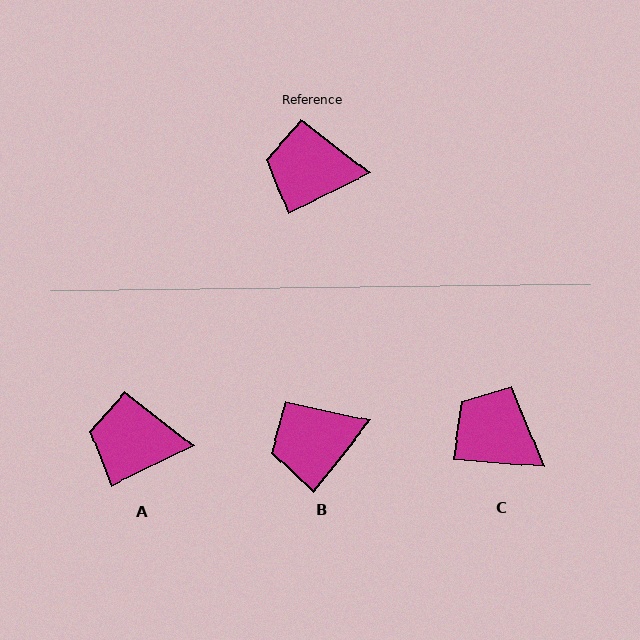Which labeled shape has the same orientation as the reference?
A.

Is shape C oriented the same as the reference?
No, it is off by about 31 degrees.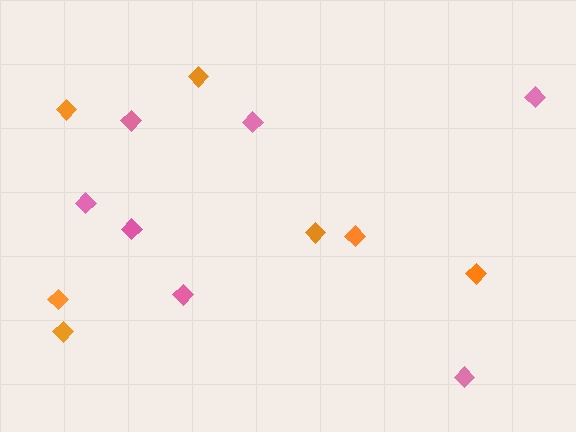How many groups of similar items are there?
There are 2 groups: one group of orange diamonds (7) and one group of pink diamonds (7).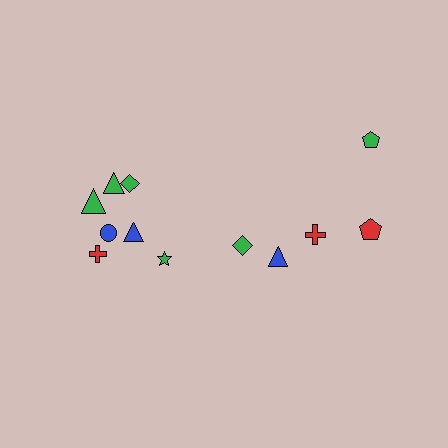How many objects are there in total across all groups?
There are 12 objects.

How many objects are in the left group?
There are 7 objects.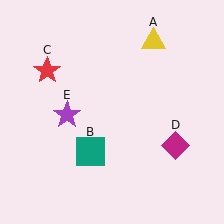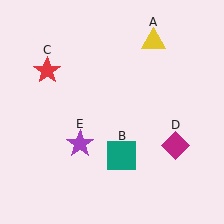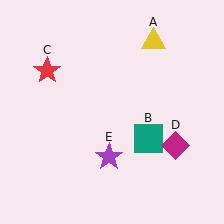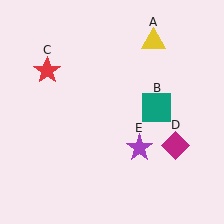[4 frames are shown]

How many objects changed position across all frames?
2 objects changed position: teal square (object B), purple star (object E).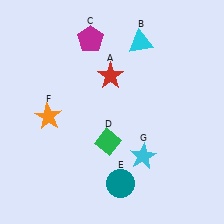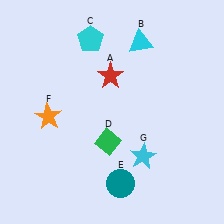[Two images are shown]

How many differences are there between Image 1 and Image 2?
There is 1 difference between the two images.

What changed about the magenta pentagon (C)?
In Image 1, C is magenta. In Image 2, it changed to cyan.